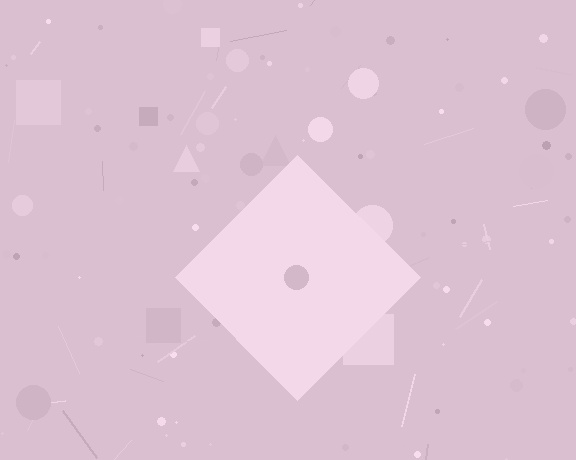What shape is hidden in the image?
A diamond is hidden in the image.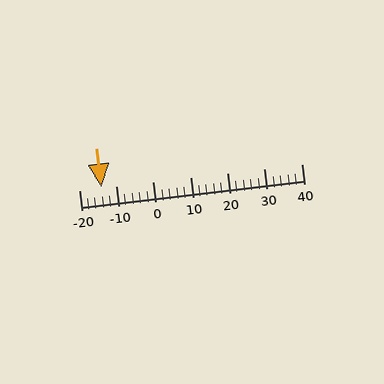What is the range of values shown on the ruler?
The ruler shows values from -20 to 40.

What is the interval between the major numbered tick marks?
The major tick marks are spaced 10 units apart.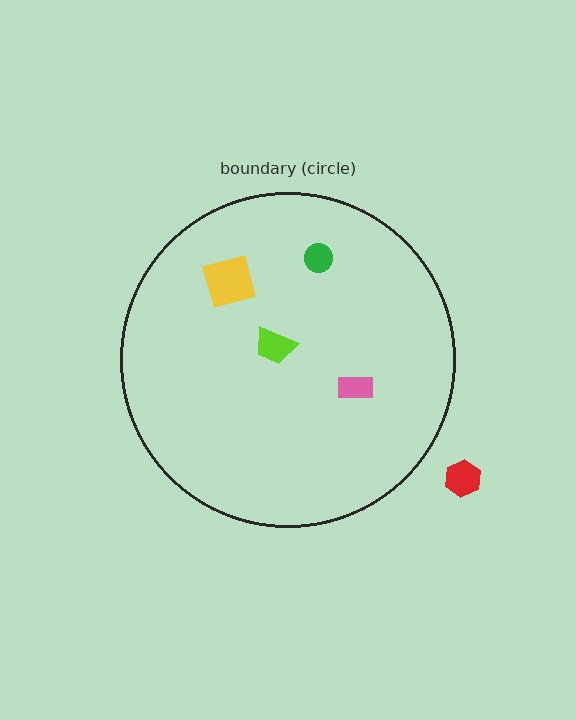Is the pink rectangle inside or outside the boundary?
Inside.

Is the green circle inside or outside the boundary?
Inside.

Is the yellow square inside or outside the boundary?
Inside.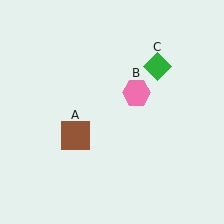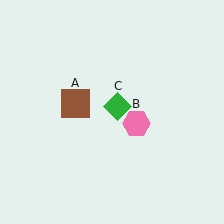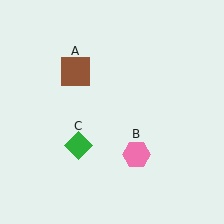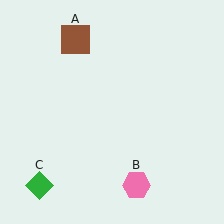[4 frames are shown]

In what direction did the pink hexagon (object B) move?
The pink hexagon (object B) moved down.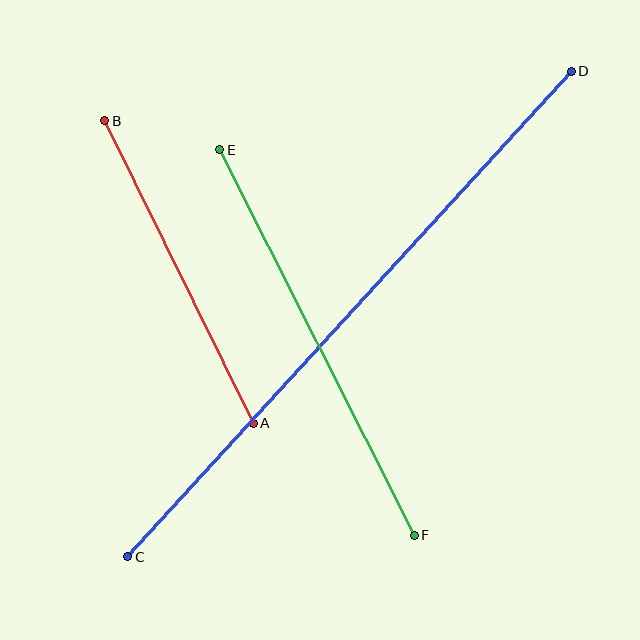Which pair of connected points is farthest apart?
Points C and D are farthest apart.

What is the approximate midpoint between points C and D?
The midpoint is at approximately (350, 314) pixels.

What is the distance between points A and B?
The distance is approximately 337 pixels.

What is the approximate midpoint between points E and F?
The midpoint is at approximately (317, 342) pixels.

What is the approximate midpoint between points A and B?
The midpoint is at approximately (179, 272) pixels.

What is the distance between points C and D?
The distance is approximately 658 pixels.